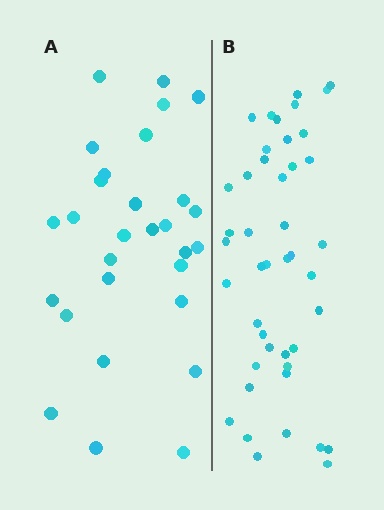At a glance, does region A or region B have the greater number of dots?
Region B (the right region) has more dots.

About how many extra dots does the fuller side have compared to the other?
Region B has approximately 15 more dots than region A.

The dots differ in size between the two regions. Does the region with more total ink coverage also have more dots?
No. Region A has more total ink coverage because its dots are larger, but region B actually contains more individual dots. Total area can be misleading — the number of items is what matters here.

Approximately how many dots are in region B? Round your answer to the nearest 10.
About 40 dots. (The exact count is 44, which rounds to 40.)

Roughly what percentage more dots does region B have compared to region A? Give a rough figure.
About 50% more.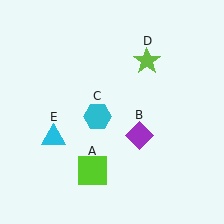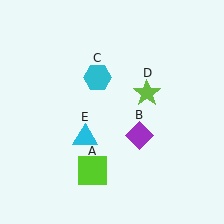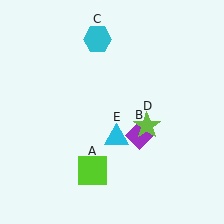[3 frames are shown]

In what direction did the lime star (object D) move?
The lime star (object D) moved down.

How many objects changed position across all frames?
3 objects changed position: cyan hexagon (object C), lime star (object D), cyan triangle (object E).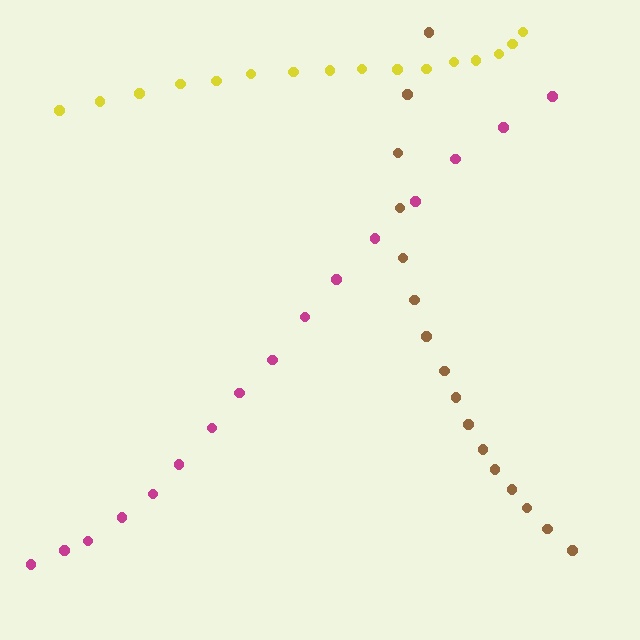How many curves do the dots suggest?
There are 3 distinct paths.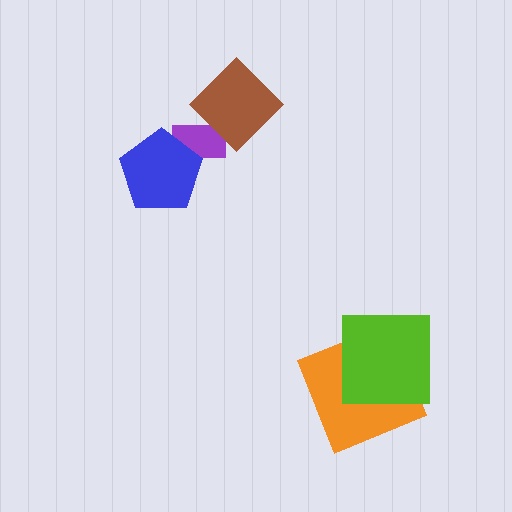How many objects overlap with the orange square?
1 object overlaps with the orange square.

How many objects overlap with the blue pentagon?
1 object overlaps with the blue pentagon.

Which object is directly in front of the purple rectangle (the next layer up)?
The blue pentagon is directly in front of the purple rectangle.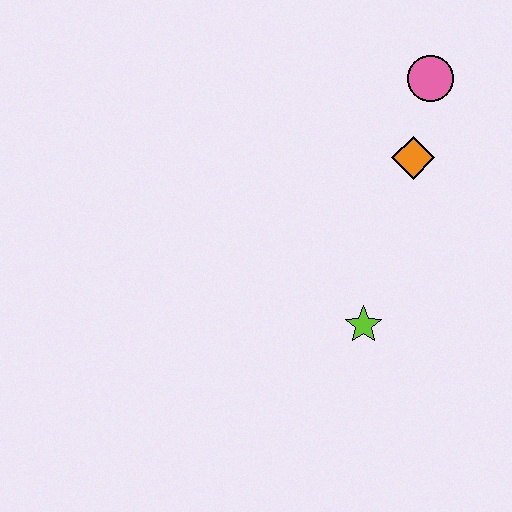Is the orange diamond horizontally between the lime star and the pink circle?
Yes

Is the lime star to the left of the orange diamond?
Yes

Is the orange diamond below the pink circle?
Yes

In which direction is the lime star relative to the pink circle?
The lime star is below the pink circle.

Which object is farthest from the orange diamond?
The lime star is farthest from the orange diamond.